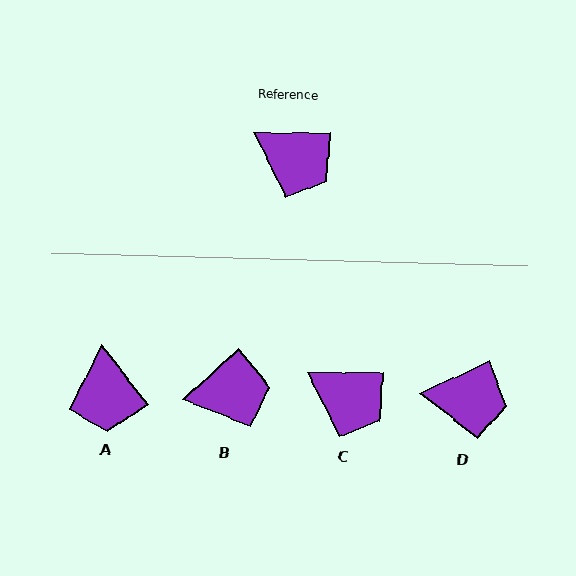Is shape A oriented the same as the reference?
No, it is off by about 53 degrees.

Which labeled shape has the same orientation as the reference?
C.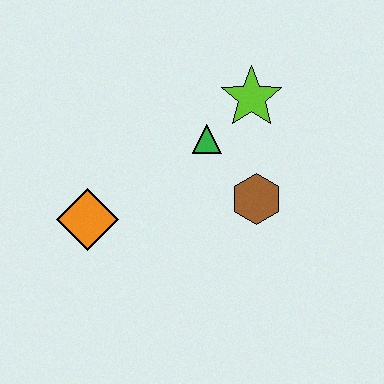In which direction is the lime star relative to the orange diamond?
The lime star is to the right of the orange diamond.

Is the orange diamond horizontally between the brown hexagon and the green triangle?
No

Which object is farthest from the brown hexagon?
The orange diamond is farthest from the brown hexagon.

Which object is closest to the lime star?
The green triangle is closest to the lime star.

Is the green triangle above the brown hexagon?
Yes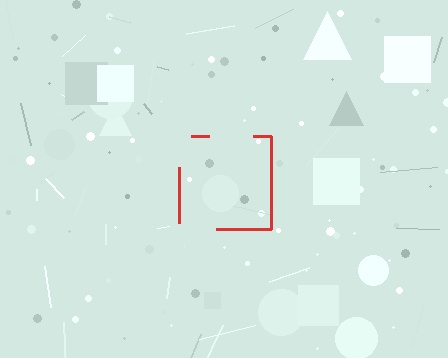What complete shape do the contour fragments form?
The contour fragments form a square.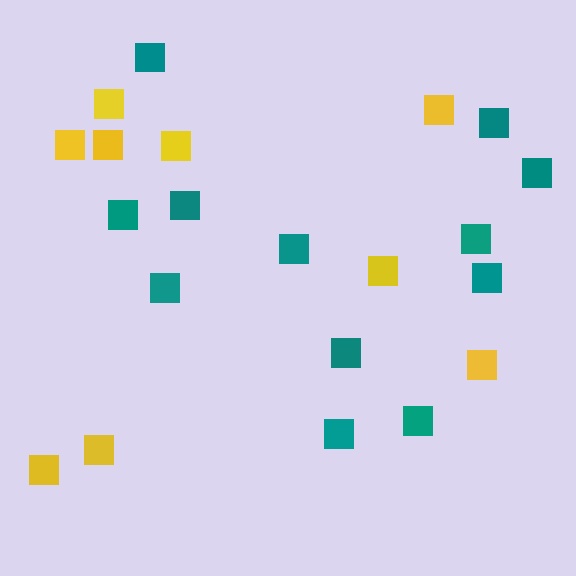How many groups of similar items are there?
There are 2 groups: one group of yellow squares (9) and one group of teal squares (12).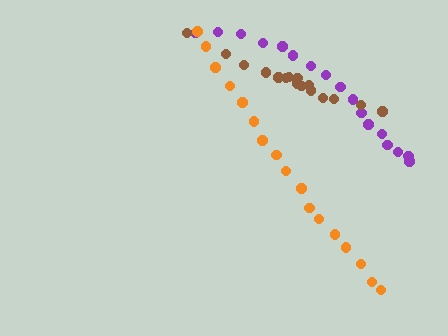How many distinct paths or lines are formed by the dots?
There are 3 distinct paths.